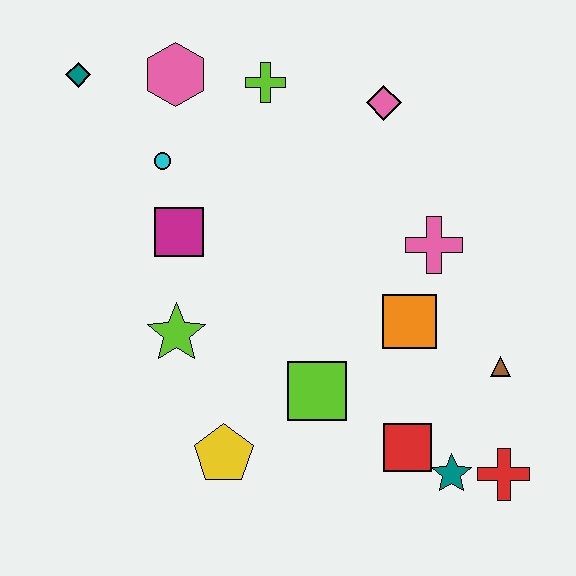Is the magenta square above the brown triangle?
Yes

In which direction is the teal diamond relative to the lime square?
The teal diamond is above the lime square.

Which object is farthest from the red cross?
The teal diamond is farthest from the red cross.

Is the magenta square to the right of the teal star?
No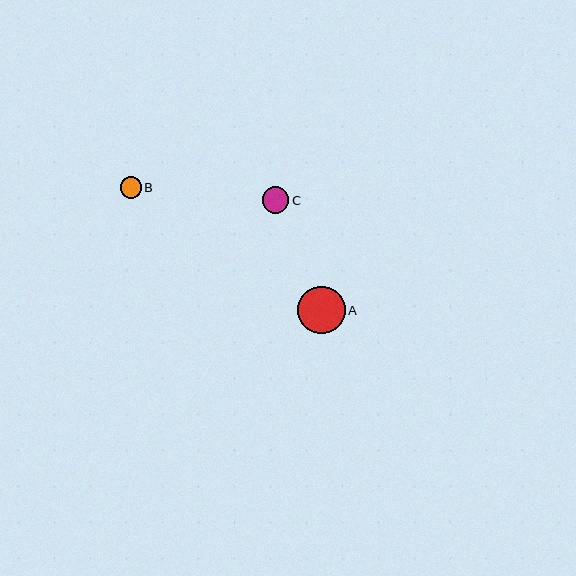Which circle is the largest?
Circle A is the largest with a size of approximately 48 pixels.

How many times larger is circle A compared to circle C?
Circle A is approximately 1.8 times the size of circle C.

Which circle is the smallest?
Circle B is the smallest with a size of approximately 21 pixels.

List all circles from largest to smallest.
From largest to smallest: A, C, B.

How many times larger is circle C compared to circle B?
Circle C is approximately 1.2 times the size of circle B.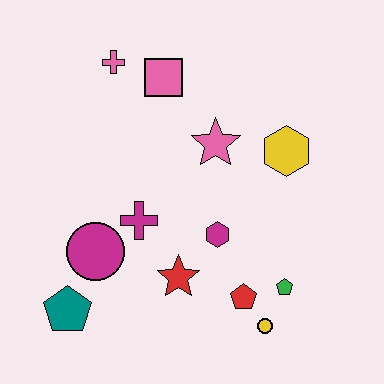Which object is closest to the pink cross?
The pink square is closest to the pink cross.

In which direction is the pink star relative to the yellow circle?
The pink star is above the yellow circle.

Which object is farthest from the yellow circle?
The pink cross is farthest from the yellow circle.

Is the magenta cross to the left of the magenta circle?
No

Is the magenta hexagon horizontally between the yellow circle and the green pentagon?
No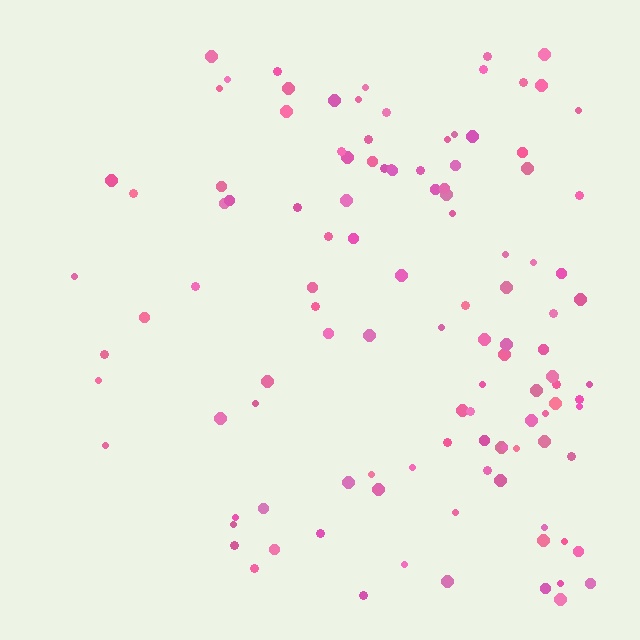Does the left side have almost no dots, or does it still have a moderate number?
Still a moderate number, just noticeably fewer than the right.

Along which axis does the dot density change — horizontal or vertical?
Horizontal.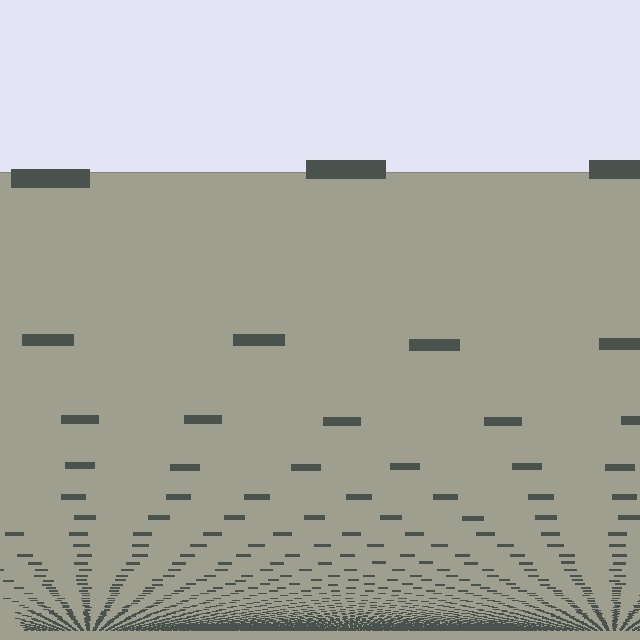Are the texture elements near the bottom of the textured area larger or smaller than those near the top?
Smaller. The gradient is inverted — elements near the bottom are smaller and denser.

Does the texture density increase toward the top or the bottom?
Density increases toward the bottom.